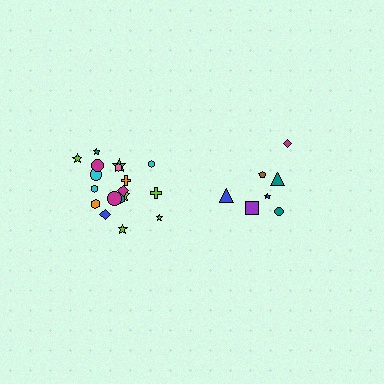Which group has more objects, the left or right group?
The left group.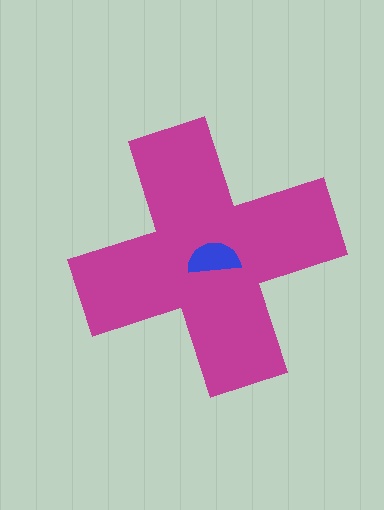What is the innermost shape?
The blue semicircle.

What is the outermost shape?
The magenta cross.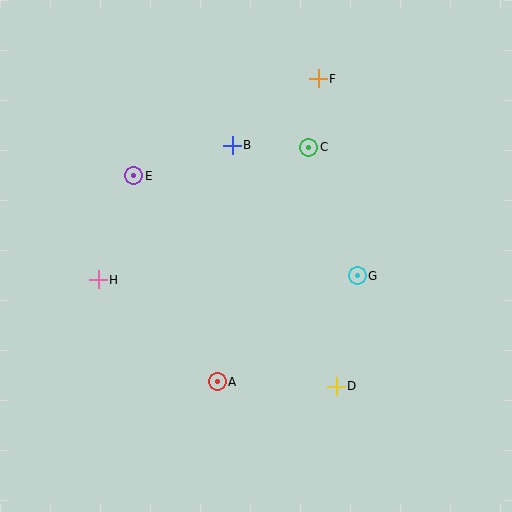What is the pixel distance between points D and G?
The distance between D and G is 113 pixels.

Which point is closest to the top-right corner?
Point F is closest to the top-right corner.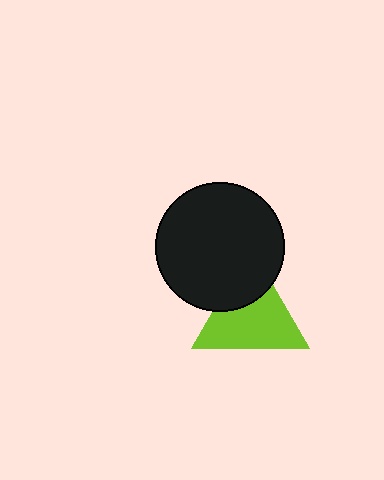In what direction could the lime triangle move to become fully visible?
The lime triangle could move down. That would shift it out from behind the black circle entirely.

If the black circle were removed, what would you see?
You would see the complete lime triangle.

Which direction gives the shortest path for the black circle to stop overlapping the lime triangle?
Moving up gives the shortest separation.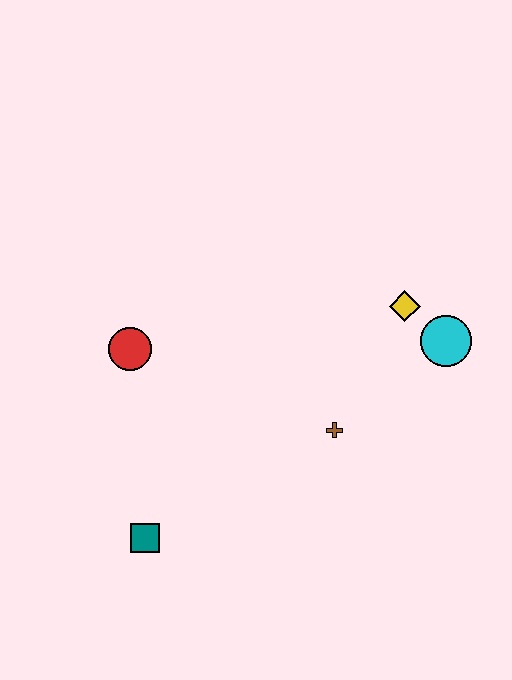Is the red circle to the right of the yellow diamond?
No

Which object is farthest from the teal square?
The cyan circle is farthest from the teal square.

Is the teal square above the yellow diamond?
No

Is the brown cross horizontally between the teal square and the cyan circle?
Yes